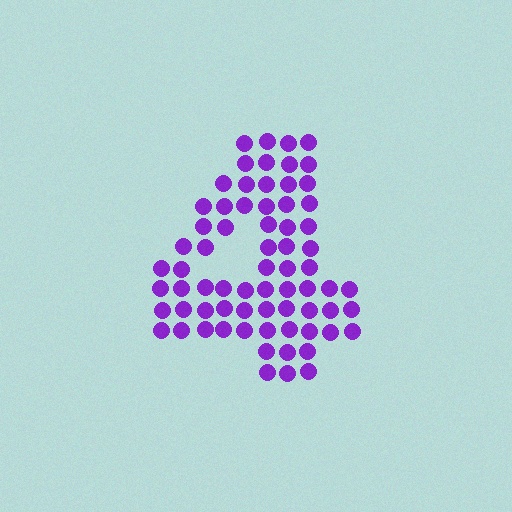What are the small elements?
The small elements are circles.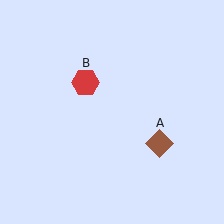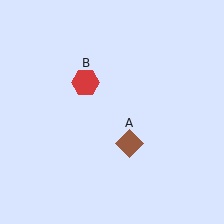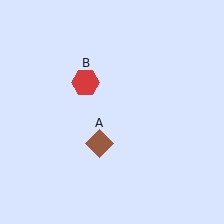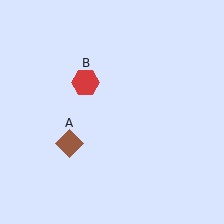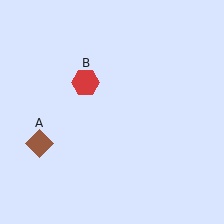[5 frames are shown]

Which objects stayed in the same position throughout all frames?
Red hexagon (object B) remained stationary.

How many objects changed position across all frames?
1 object changed position: brown diamond (object A).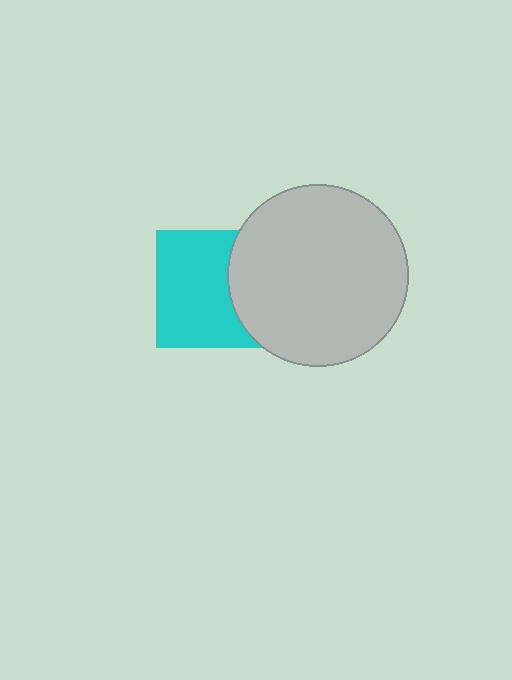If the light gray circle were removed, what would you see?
You would see the complete cyan square.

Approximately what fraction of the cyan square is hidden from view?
Roughly 33% of the cyan square is hidden behind the light gray circle.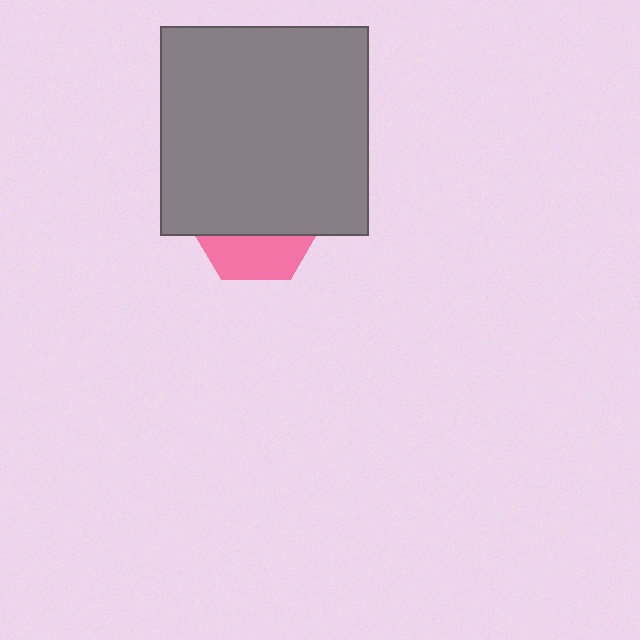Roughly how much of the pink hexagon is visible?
A small part of it is visible (roughly 34%).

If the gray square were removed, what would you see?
You would see the complete pink hexagon.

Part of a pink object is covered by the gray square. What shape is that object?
It is a hexagon.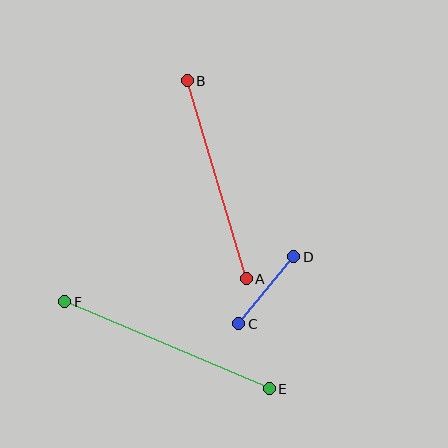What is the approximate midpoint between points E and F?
The midpoint is at approximately (167, 345) pixels.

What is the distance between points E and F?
The distance is approximately 222 pixels.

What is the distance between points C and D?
The distance is approximately 87 pixels.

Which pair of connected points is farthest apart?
Points E and F are farthest apart.